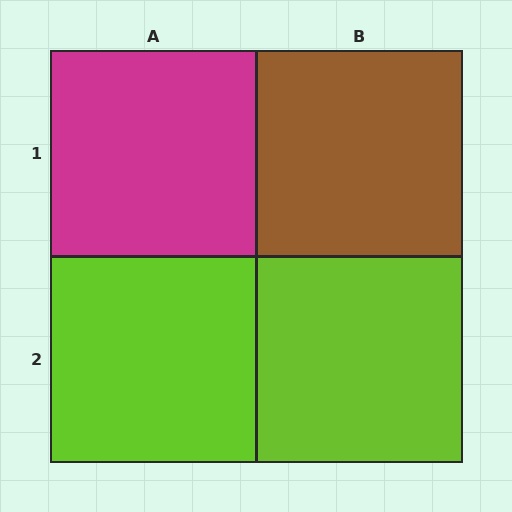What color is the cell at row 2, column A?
Lime.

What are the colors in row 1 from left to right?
Magenta, brown.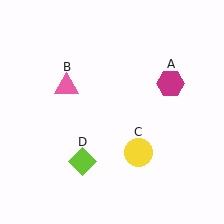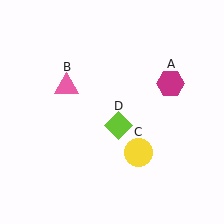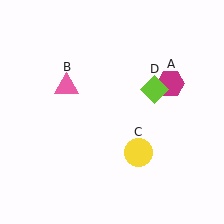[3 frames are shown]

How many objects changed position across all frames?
1 object changed position: lime diamond (object D).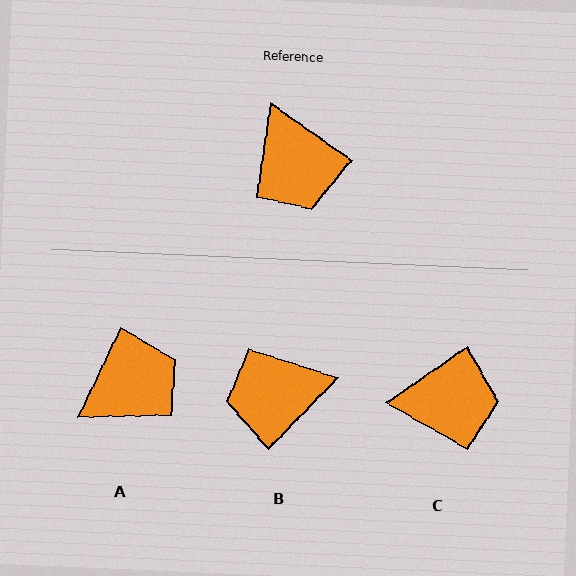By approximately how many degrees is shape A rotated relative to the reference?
Approximately 99 degrees counter-clockwise.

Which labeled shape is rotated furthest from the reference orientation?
B, about 99 degrees away.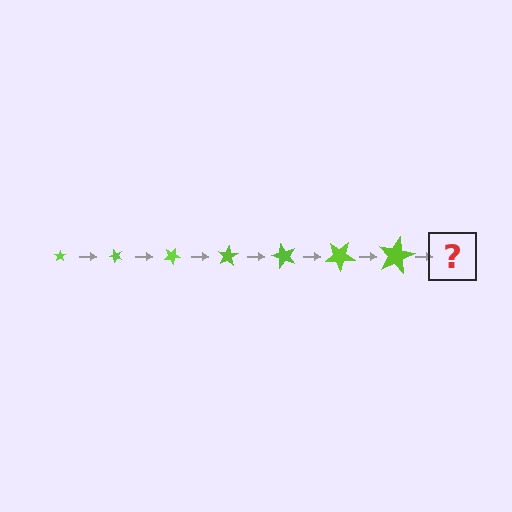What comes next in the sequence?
The next element should be a star, larger than the previous one and rotated 350 degrees from the start.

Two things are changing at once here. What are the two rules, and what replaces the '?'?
The two rules are that the star grows larger each step and it rotates 50 degrees each step. The '?' should be a star, larger than the previous one and rotated 350 degrees from the start.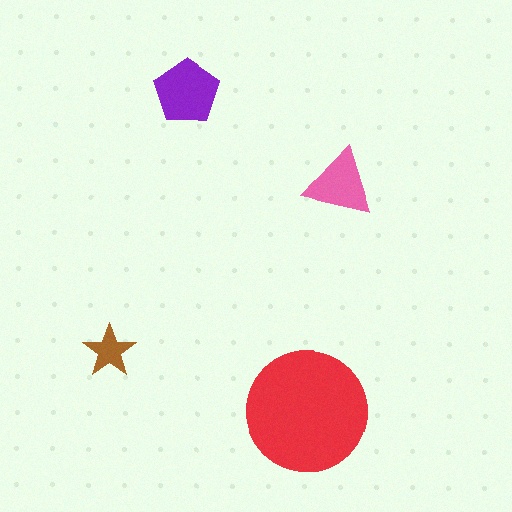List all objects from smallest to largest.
The brown star, the pink triangle, the purple pentagon, the red circle.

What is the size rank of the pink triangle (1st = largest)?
3rd.